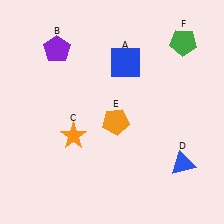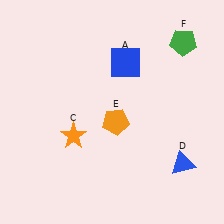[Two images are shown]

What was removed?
The purple pentagon (B) was removed in Image 2.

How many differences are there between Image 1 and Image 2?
There is 1 difference between the two images.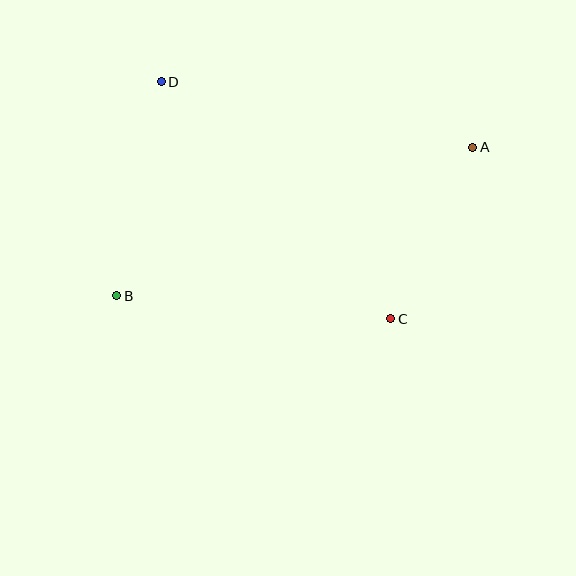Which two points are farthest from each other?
Points A and B are farthest from each other.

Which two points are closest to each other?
Points A and C are closest to each other.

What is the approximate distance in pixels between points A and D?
The distance between A and D is approximately 318 pixels.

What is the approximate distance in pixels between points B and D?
The distance between B and D is approximately 219 pixels.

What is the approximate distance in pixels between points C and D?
The distance between C and D is approximately 330 pixels.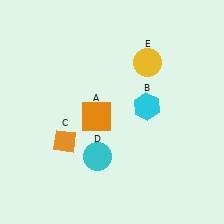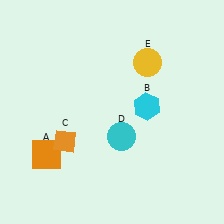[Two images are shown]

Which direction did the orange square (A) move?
The orange square (A) moved left.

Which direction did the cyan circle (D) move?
The cyan circle (D) moved right.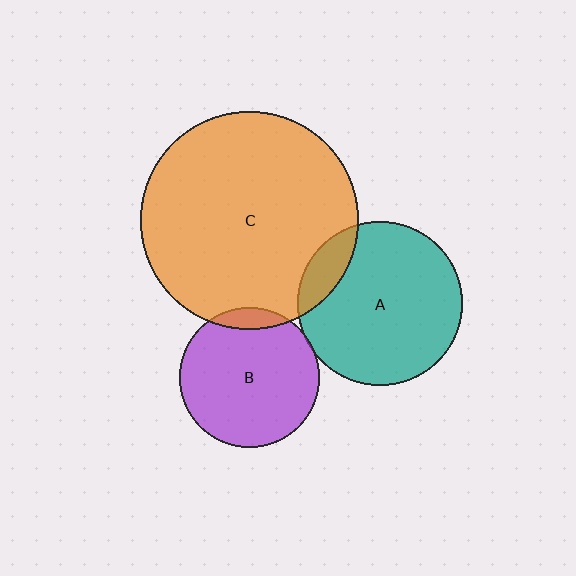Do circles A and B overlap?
Yes.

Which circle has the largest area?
Circle C (orange).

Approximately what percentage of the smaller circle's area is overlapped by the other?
Approximately 5%.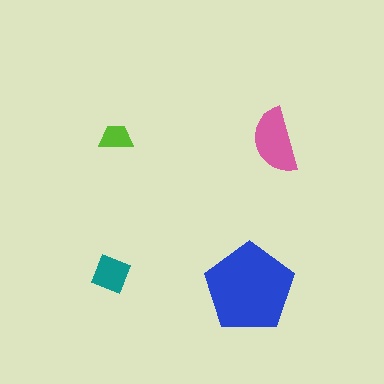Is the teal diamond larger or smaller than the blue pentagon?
Smaller.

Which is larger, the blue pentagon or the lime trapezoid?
The blue pentagon.